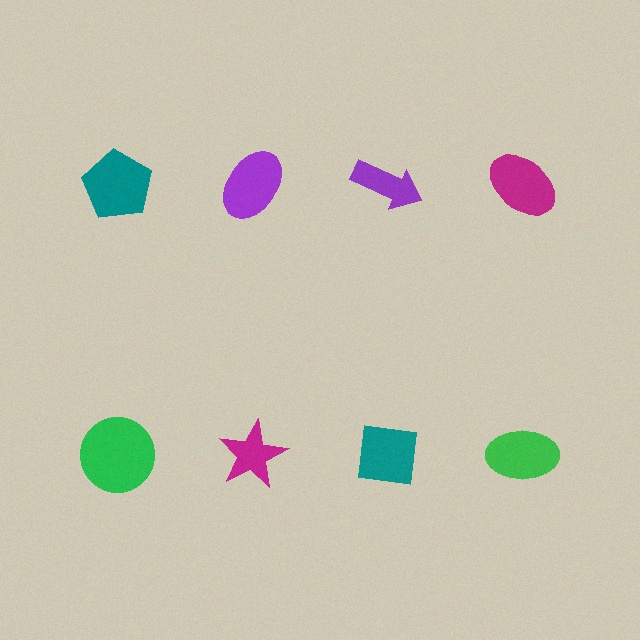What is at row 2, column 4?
A green ellipse.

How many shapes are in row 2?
4 shapes.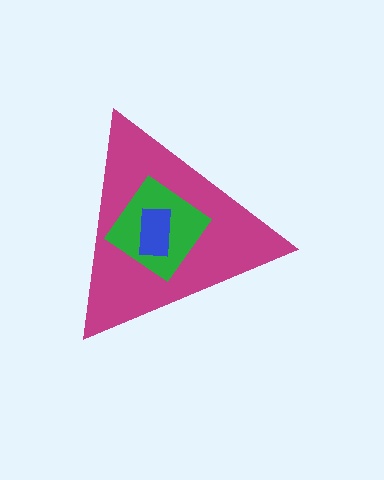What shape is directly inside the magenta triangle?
The green diamond.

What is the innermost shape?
The blue rectangle.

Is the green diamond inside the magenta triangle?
Yes.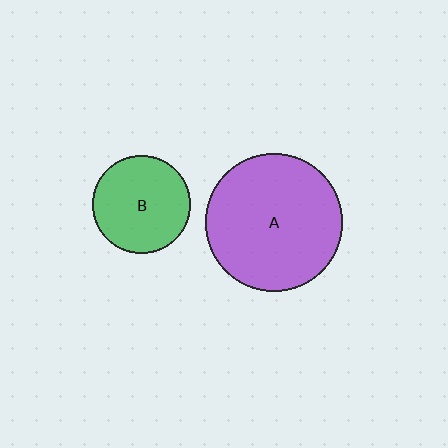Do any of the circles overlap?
No, none of the circles overlap.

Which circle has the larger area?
Circle A (purple).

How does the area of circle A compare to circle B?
Approximately 2.0 times.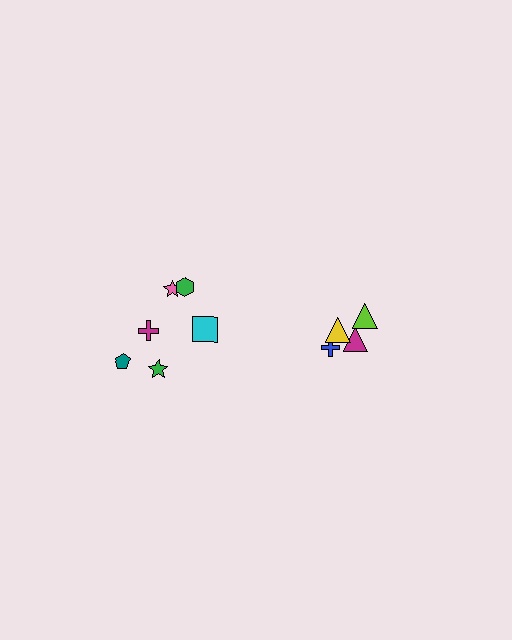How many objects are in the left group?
There are 6 objects.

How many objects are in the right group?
There are 4 objects.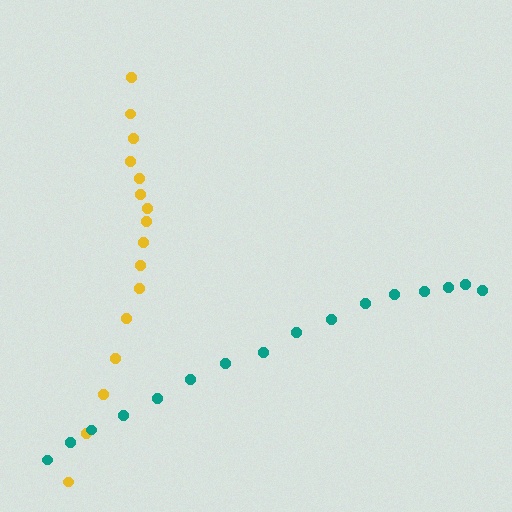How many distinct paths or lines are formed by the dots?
There are 2 distinct paths.